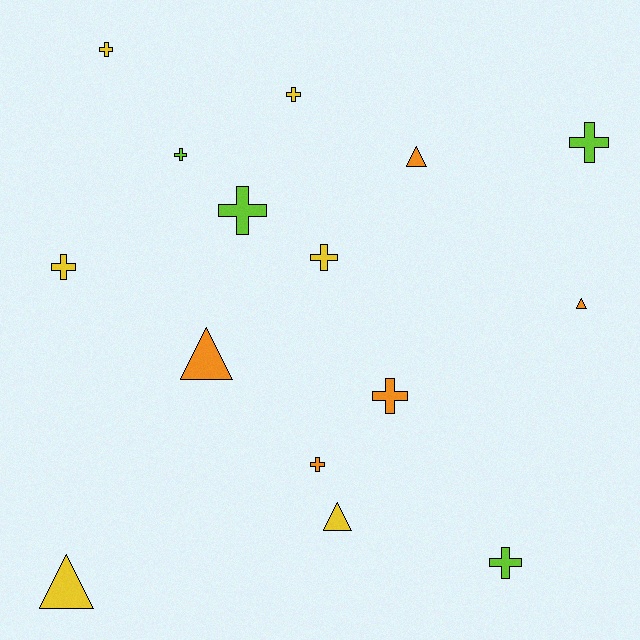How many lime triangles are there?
There are no lime triangles.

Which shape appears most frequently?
Cross, with 10 objects.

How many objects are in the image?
There are 15 objects.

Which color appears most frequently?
Yellow, with 6 objects.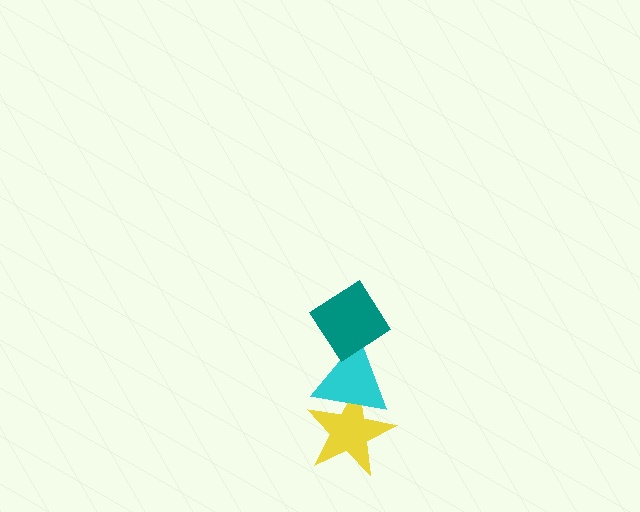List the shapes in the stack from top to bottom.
From top to bottom: the teal diamond, the cyan triangle, the yellow star.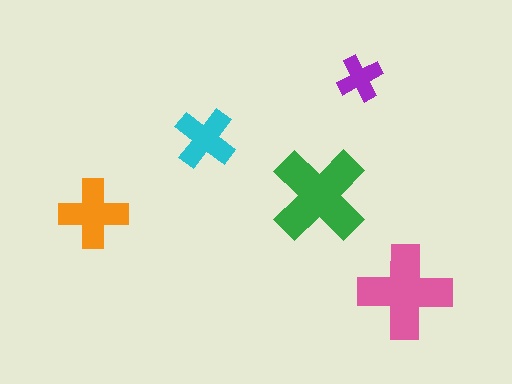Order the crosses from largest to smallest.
the green one, the pink one, the orange one, the cyan one, the purple one.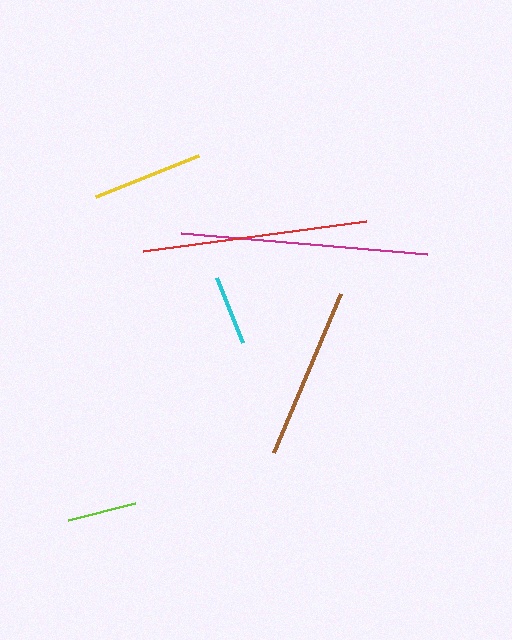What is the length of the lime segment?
The lime segment is approximately 69 pixels long.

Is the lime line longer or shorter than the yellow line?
The yellow line is longer than the lime line.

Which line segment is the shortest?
The lime line is the shortest at approximately 69 pixels.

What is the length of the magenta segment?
The magenta segment is approximately 247 pixels long.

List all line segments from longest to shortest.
From longest to shortest: magenta, red, brown, yellow, cyan, lime.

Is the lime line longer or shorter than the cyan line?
The cyan line is longer than the lime line.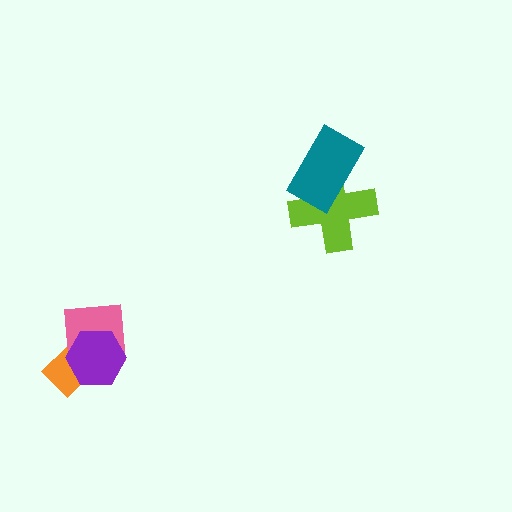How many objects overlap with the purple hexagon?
2 objects overlap with the purple hexagon.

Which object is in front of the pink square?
The purple hexagon is in front of the pink square.